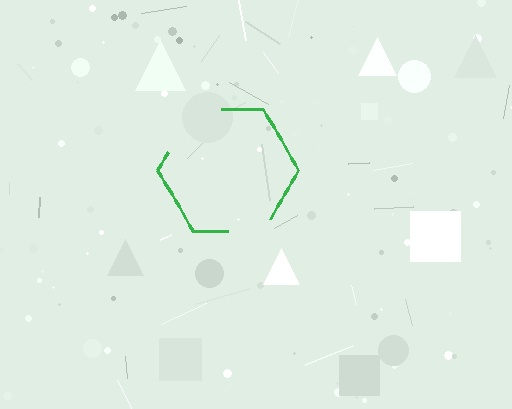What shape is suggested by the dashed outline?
The dashed outline suggests a hexagon.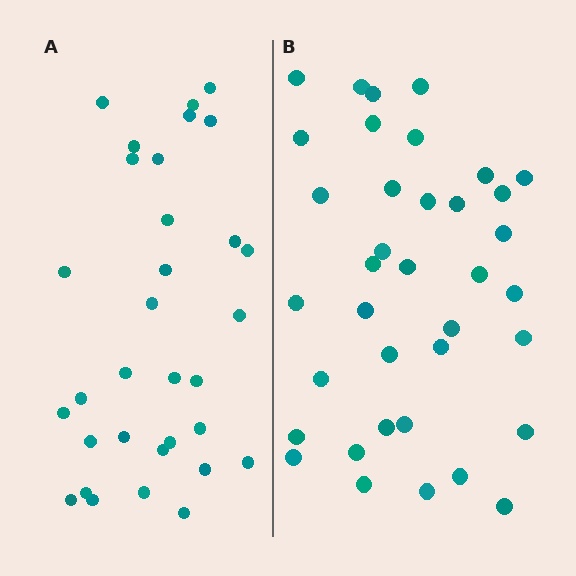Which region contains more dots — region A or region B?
Region B (the right region) has more dots.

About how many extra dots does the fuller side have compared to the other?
Region B has about 5 more dots than region A.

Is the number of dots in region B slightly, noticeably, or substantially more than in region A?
Region B has only slightly more — the two regions are fairly close. The ratio is roughly 1.2 to 1.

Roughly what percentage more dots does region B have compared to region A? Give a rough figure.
About 15% more.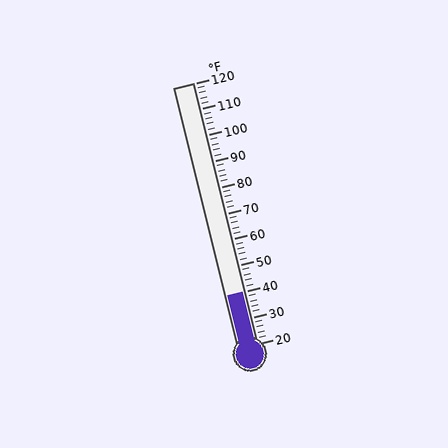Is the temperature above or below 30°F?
The temperature is above 30°F.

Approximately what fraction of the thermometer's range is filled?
The thermometer is filled to approximately 20% of its range.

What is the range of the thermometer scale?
The thermometer scale ranges from 20°F to 120°F.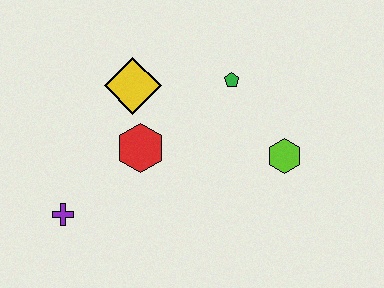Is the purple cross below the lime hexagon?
Yes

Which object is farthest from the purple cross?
The lime hexagon is farthest from the purple cross.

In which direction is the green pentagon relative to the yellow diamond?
The green pentagon is to the right of the yellow diamond.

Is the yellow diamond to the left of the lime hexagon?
Yes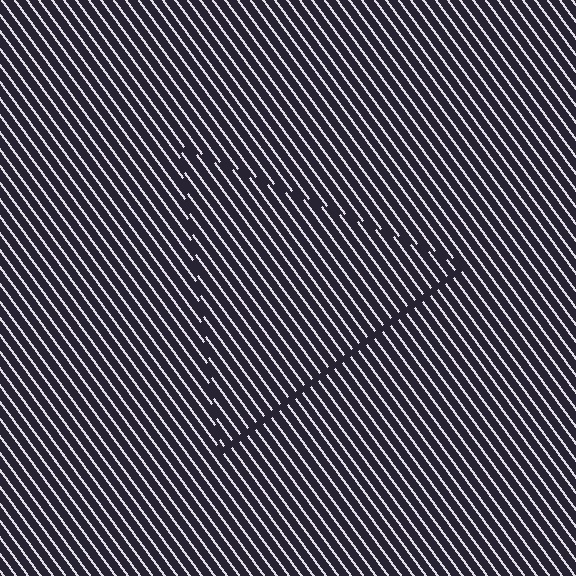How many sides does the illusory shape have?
3 sides — the line-ends trace a triangle.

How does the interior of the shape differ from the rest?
The interior of the shape contains the same grating, shifted by half a period — the contour is defined by the phase discontinuity where line-ends from the inner and outer gratings abut.